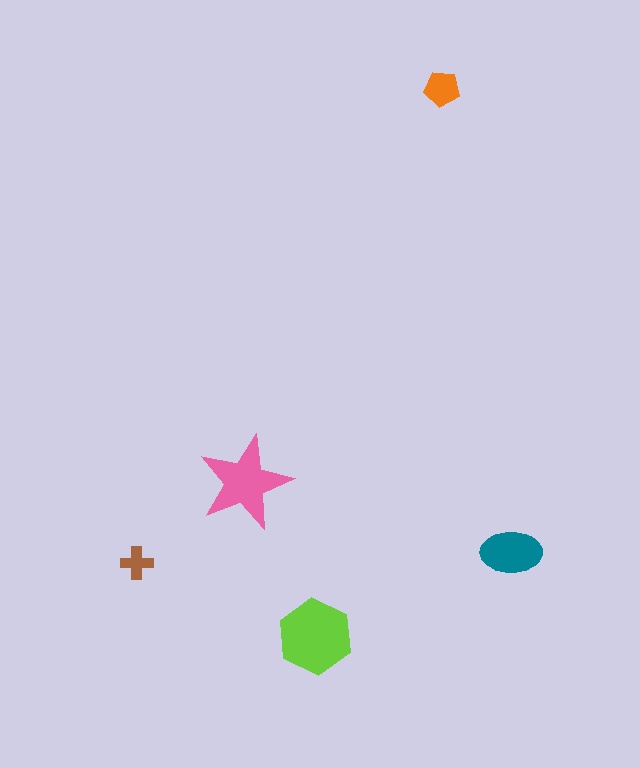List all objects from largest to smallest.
The lime hexagon, the pink star, the teal ellipse, the orange pentagon, the brown cross.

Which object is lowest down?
The lime hexagon is bottommost.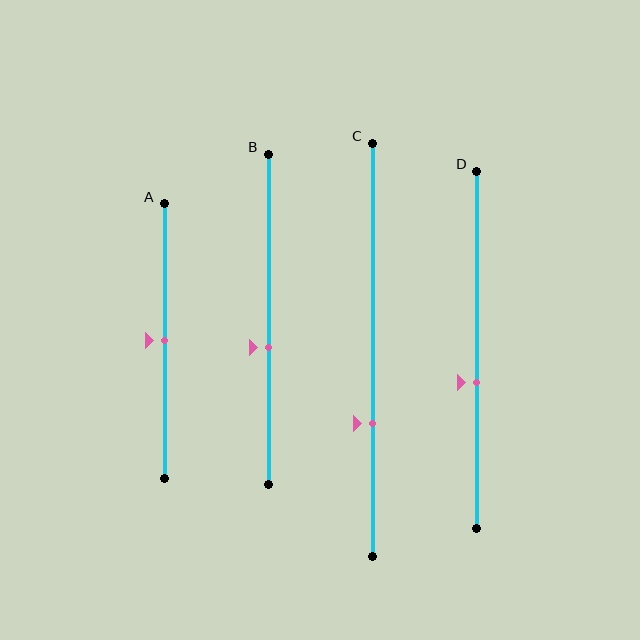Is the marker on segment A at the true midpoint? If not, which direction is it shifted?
Yes, the marker on segment A is at the true midpoint.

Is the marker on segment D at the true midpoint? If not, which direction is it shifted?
No, the marker on segment D is shifted downward by about 9% of the segment length.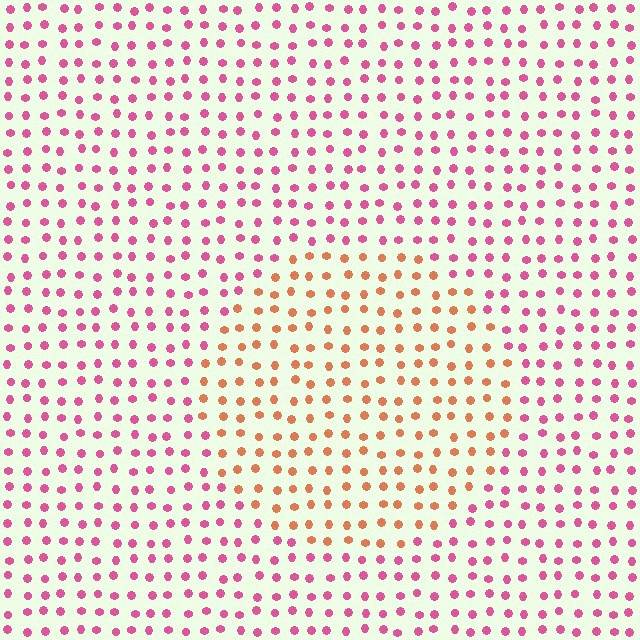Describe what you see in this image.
The image is filled with small pink elements in a uniform arrangement. A circle-shaped region is visible where the elements are tinted to a slightly different hue, forming a subtle color boundary.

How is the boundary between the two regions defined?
The boundary is defined purely by a slight shift in hue (about 48 degrees). Spacing, size, and orientation are identical on both sides.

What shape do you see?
I see a circle.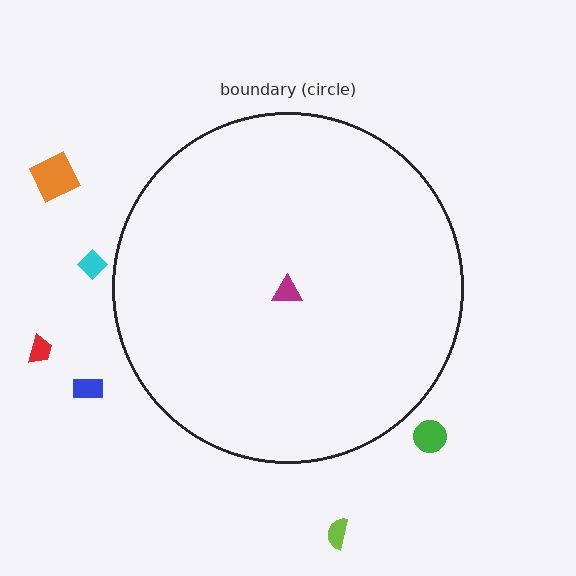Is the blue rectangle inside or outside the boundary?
Outside.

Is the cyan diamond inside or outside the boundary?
Outside.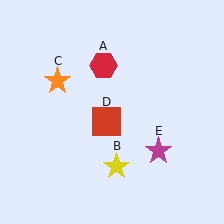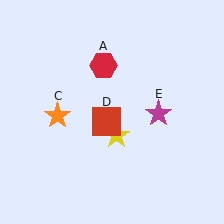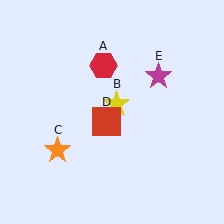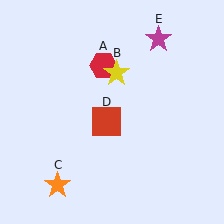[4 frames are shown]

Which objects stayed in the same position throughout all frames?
Red hexagon (object A) and red square (object D) remained stationary.